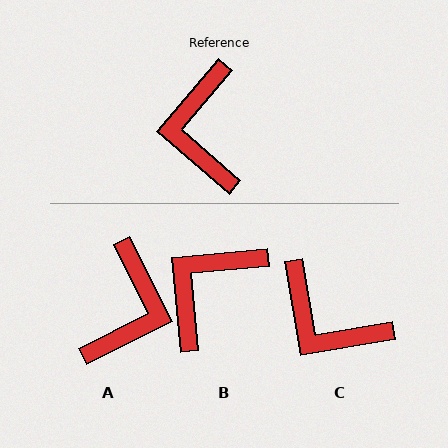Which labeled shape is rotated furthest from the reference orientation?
A, about 157 degrees away.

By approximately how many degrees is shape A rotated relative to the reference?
Approximately 157 degrees counter-clockwise.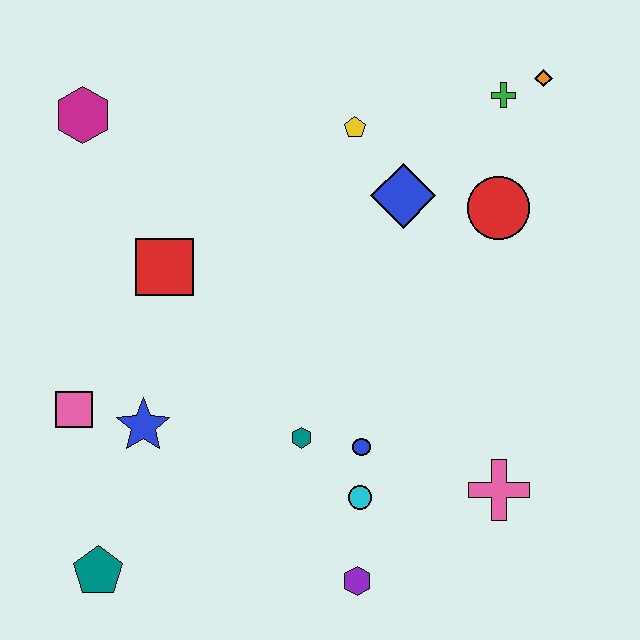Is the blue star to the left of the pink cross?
Yes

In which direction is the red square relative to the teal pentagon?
The red square is above the teal pentagon.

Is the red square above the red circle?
No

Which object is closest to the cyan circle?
The blue circle is closest to the cyan circle.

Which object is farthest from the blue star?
The orange diamond is farthest from the blue star.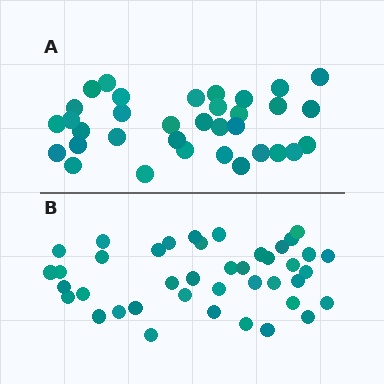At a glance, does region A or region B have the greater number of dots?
Region B (the bottom region) has more dots.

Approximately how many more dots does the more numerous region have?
Region B has roughly 8 or so more dots than region A.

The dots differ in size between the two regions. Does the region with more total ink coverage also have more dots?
No. Region A has more total ink coverage because its dots are larger, but region B actually contains more individual dots. Total area can be misleading — the number of items is what matters here.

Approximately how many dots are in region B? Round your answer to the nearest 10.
About 40 dots. (The exact count is 41, which rounds to 40.)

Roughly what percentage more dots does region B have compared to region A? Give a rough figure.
About 20% more.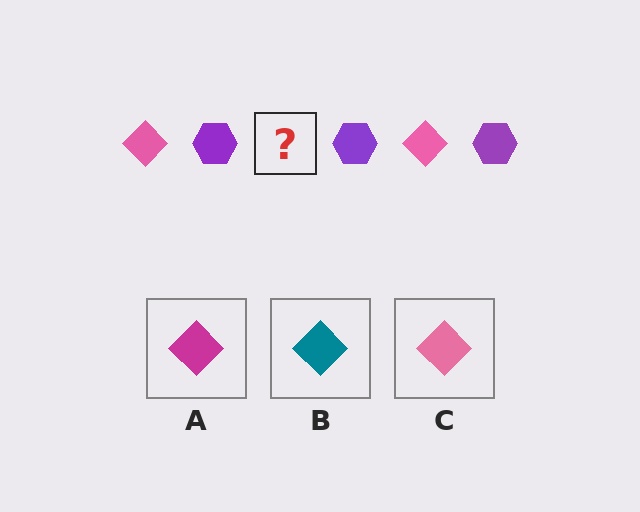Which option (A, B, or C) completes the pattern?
C.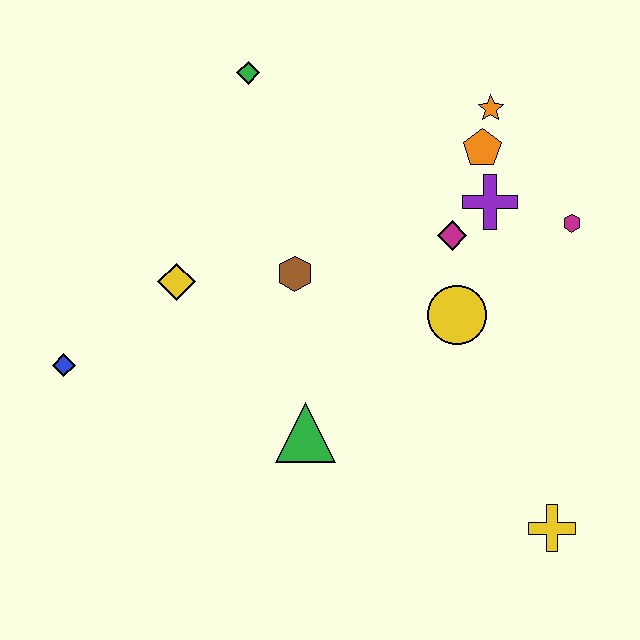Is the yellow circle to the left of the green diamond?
No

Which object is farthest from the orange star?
The blue diamond is farthest from the orange star.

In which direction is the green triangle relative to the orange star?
The green triangle is below the orange star.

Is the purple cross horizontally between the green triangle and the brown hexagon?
No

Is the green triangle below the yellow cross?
No